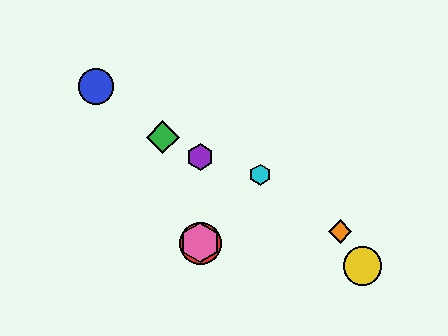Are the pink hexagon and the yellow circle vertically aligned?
No, the pink hexagon is at x≈200 and the yellow circle is at x≈363.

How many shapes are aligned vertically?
3 shapes (the red circle, the purple hexagon, the pink hexagon) are aligned vertically.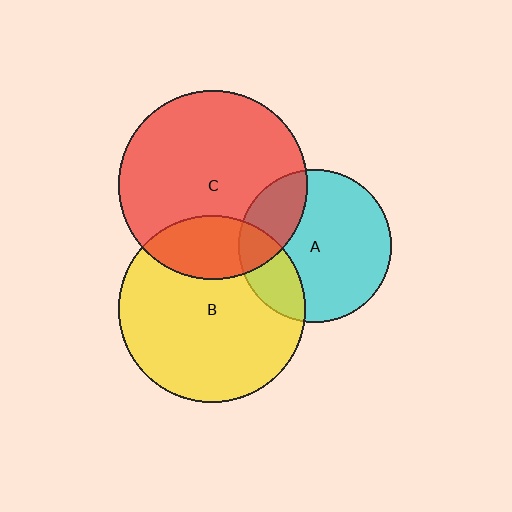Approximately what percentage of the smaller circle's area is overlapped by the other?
Approximately 25%.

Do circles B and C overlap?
Yes.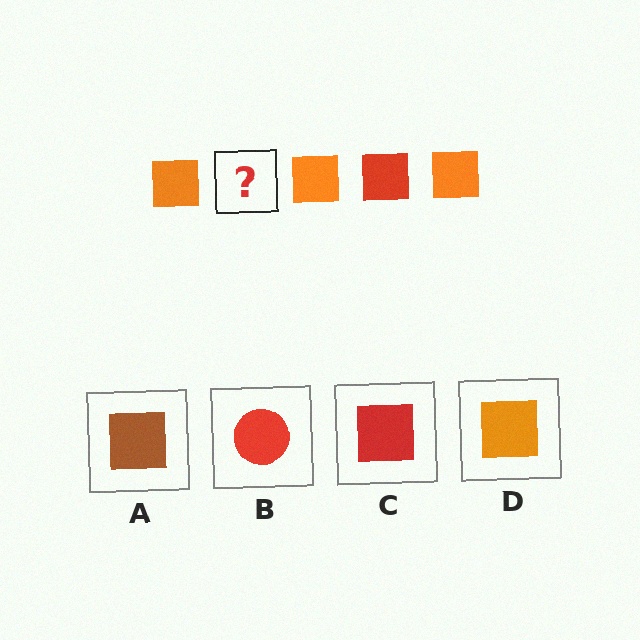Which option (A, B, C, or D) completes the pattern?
C.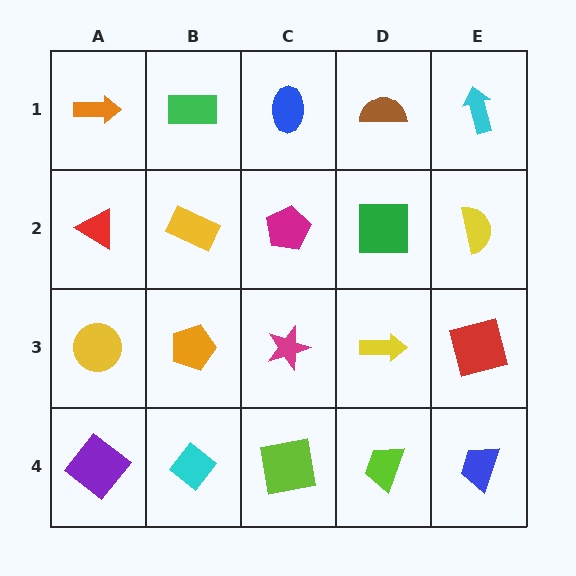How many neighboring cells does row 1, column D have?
3.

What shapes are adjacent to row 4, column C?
A magenta star (row 3, column C), a cyan diamond (row 4, column B), a lime trapezoid (row 4, column D).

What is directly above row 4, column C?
A magenta star.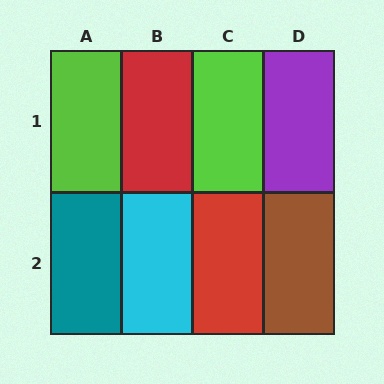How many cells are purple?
1 cell is purple.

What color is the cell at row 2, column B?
Cyan.